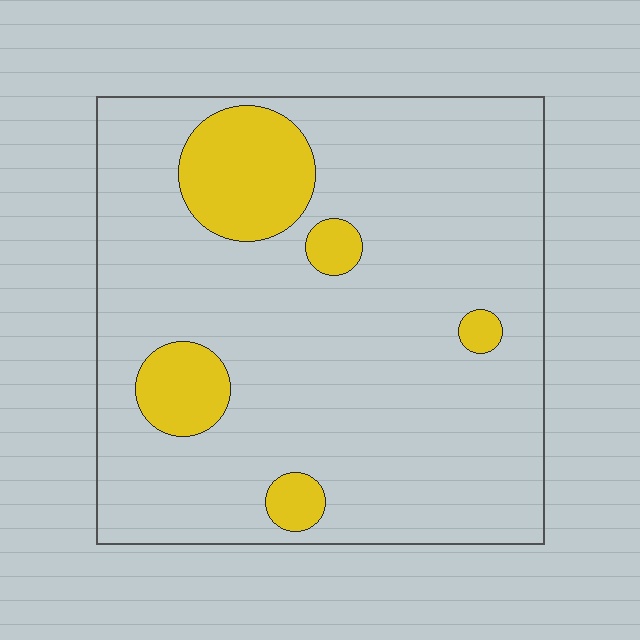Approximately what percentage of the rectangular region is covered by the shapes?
Approximately 15%.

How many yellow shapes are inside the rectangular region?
5.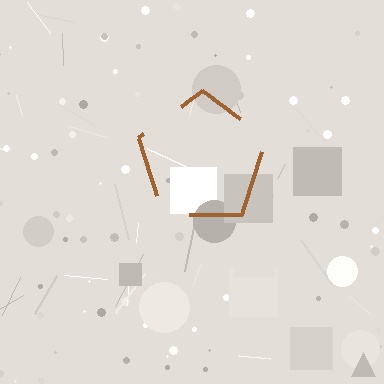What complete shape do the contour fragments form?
The contour fragments form a pentagon.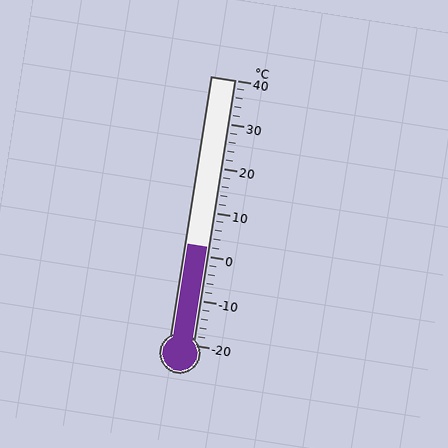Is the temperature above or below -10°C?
The temperature is above -10°C.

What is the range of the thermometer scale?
The thermometer scale ranges from -20°C to 40°C.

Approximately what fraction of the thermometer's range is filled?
The thermometer is filled to approximately 35% of its range.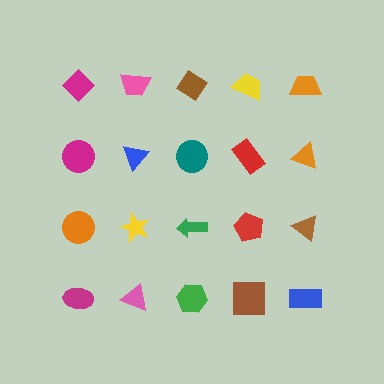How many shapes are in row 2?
5 shapes.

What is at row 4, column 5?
A blue rectangle.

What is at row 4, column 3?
A green hexagon.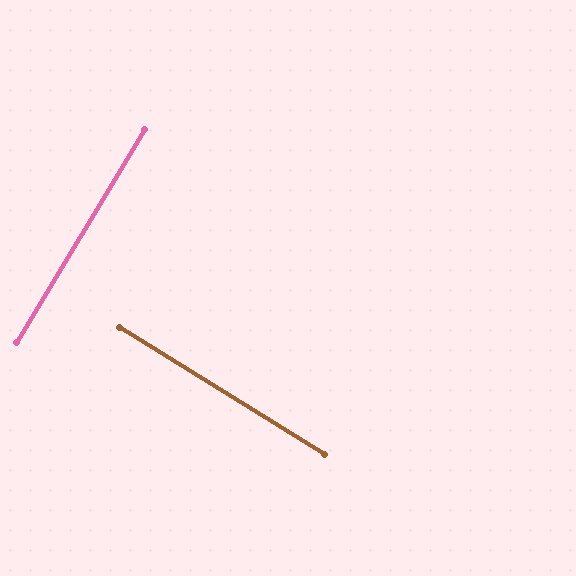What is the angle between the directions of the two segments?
Approximately 89 degrees.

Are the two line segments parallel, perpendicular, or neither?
Perpendicular — they meet at approximately 89°.